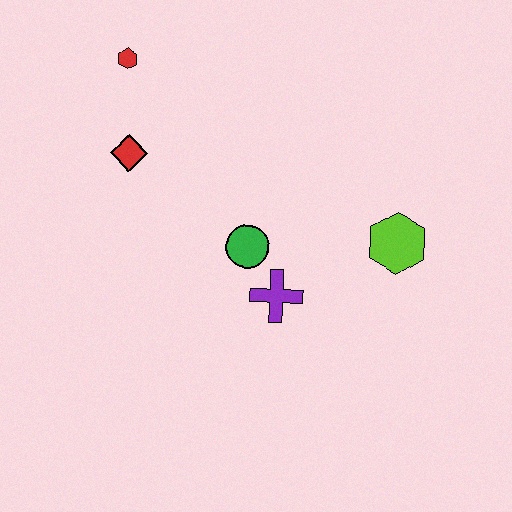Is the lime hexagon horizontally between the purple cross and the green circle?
No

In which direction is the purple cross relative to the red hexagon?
The purple cross is below the red hexagon.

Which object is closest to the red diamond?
The red hexagon is closest to the red diamond.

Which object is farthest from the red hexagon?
The lime hexagon is farthest from the red hexagon.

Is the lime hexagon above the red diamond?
No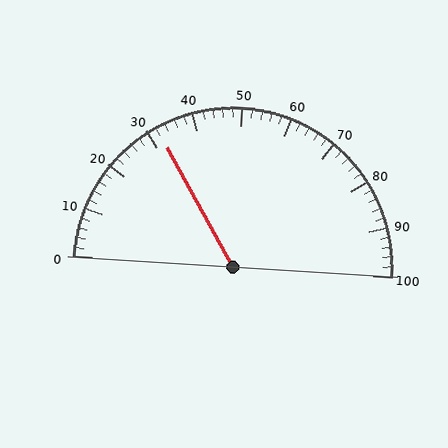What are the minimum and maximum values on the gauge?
The gauge ranges from 0 to 100.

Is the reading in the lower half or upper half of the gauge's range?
The reading is in the lower half of the range (0 to 100).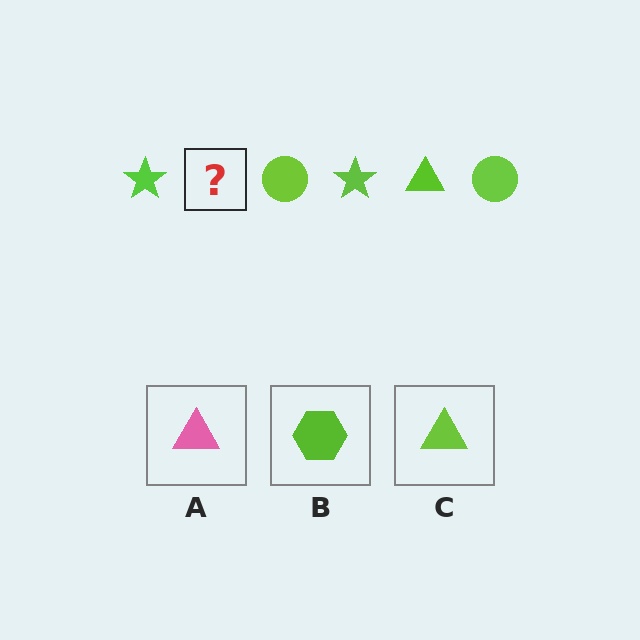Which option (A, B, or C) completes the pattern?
C.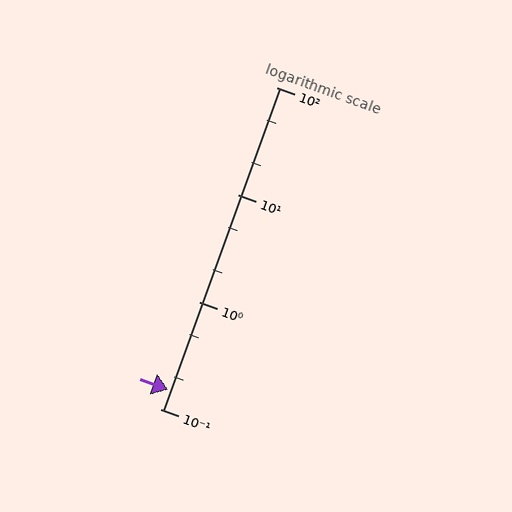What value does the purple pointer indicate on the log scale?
The pointer indicates approximately 0.15.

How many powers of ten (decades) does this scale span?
The scale spans 3 decades, from 0.1 to 100.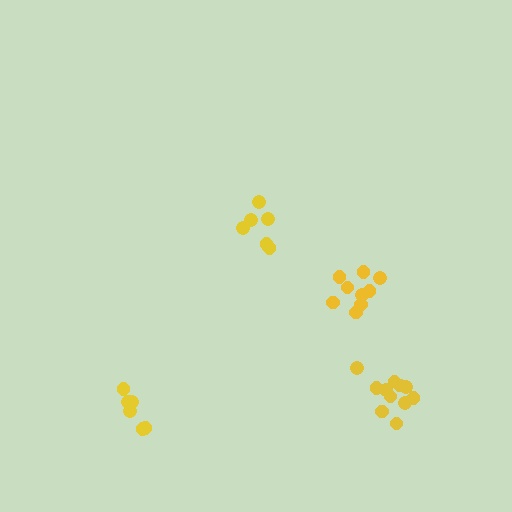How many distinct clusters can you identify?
There are 4 distinct clusters.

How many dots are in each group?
Group 1: 11 dots, Group 2: 7 dots, Group 3: 9 dots, Group 4: 6 dots (33 total).